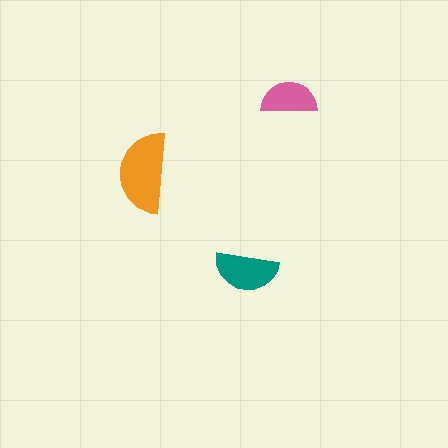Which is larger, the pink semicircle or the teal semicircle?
The teal one.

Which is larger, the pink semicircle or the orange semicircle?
The orange one.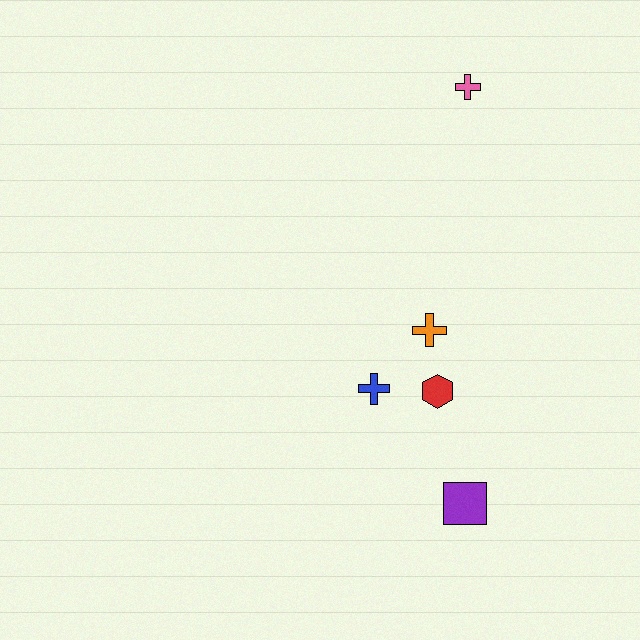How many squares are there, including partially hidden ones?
There is 1 square.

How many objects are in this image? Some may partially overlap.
There are 5 objects.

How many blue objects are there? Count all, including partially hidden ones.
There is 1 blue object.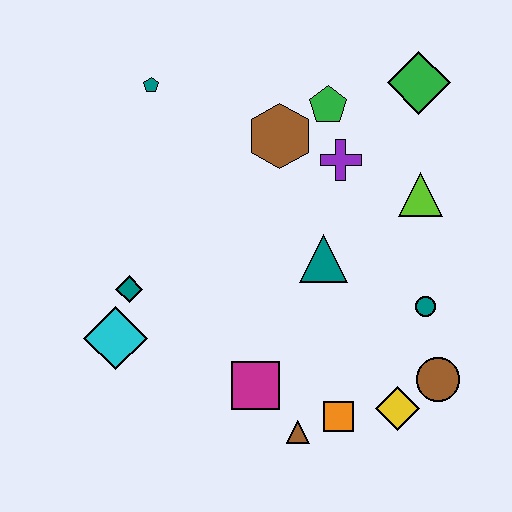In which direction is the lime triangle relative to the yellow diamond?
The lime triangle is above the yellow diamond.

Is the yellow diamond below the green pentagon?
Yes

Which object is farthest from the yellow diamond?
The teal pentagon is farthest from the yellow diamond.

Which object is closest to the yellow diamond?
The brown circle is closest to the yellow diamond.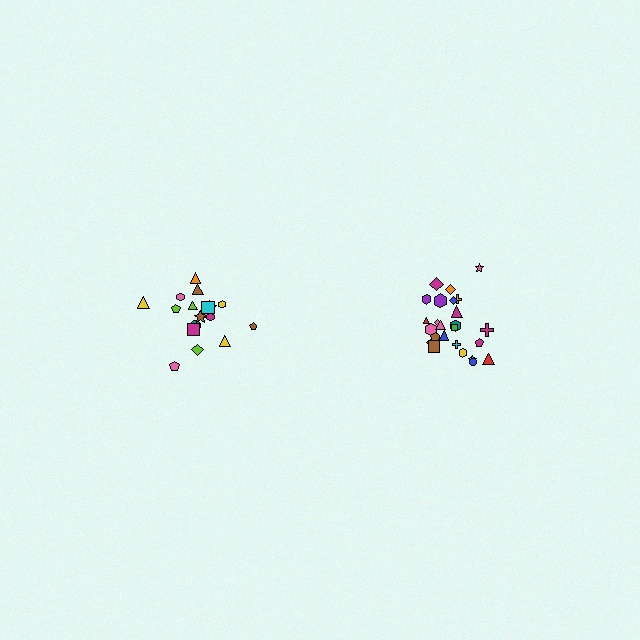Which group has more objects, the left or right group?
The right group.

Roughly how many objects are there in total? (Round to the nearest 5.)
Roughly 45 objects in total.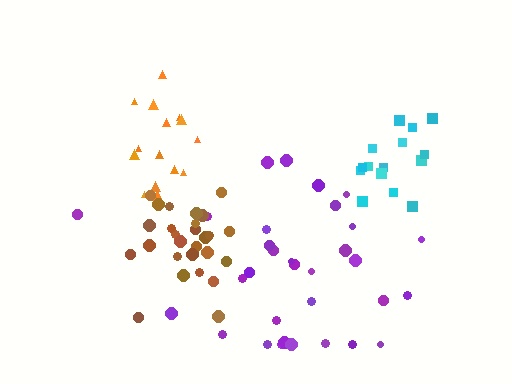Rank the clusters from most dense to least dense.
brown, orange, cyan, purple.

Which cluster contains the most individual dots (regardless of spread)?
Purple (32).